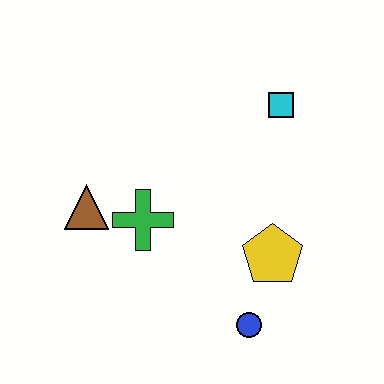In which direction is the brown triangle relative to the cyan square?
The brown triangle is to the left of the cyan square.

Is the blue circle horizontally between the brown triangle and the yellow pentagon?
Yes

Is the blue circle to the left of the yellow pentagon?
Yes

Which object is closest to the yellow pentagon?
The blue circle is closest to the yellow pentagon.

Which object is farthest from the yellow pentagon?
The brown triangle is farthest from the yellow pentagon.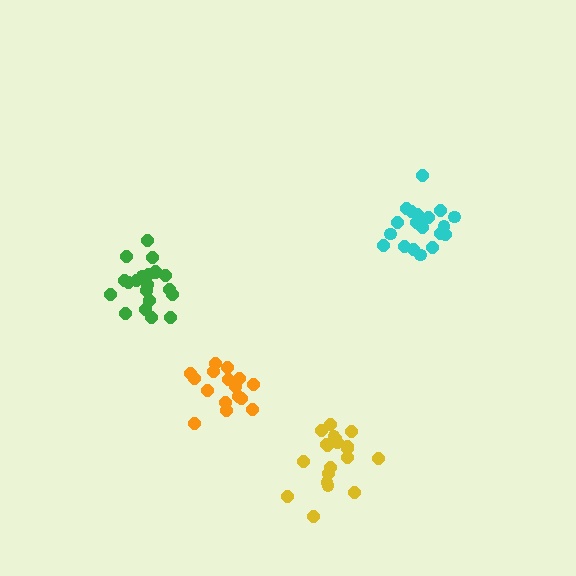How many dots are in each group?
Group 1: 21 dots, Group 2: 19 dots, Group 3: 16 dots, Group 4: 20 dots (76 total).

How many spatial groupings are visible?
There are 4 spatial groupings.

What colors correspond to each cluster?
The clusters are colored: green, cyan, orange, yellow.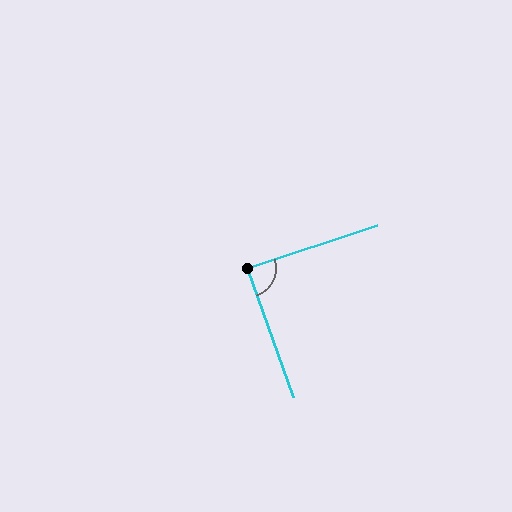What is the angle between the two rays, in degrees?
Approximately 89 degrees.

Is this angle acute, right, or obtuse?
It is approximately a right angle.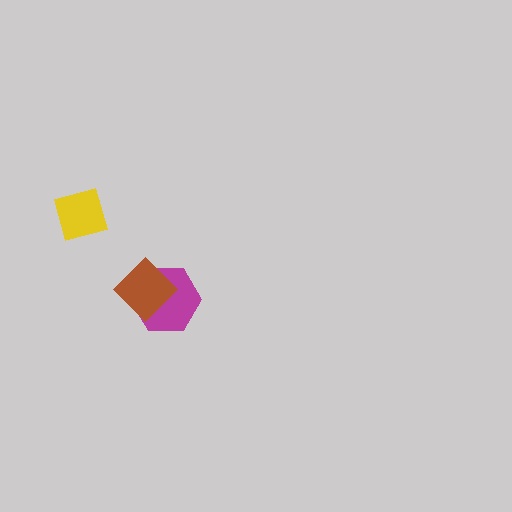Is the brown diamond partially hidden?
No, no other shape covers it.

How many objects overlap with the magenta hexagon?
1 object overlaps with the magenta hexagon.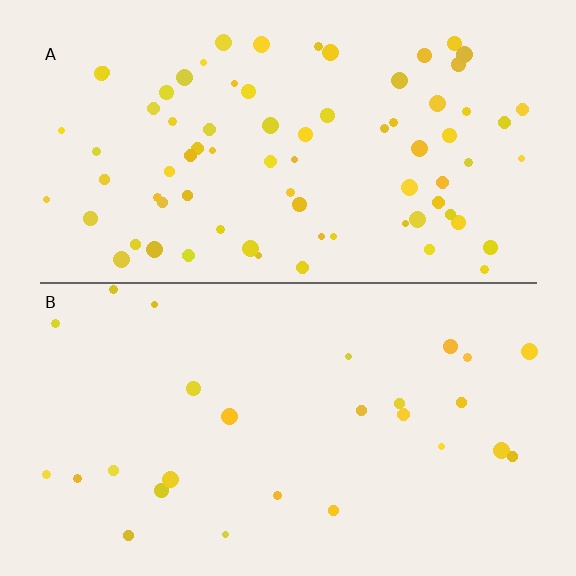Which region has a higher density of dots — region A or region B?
A (the top).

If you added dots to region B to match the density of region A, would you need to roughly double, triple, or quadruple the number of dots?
Approximately triple.